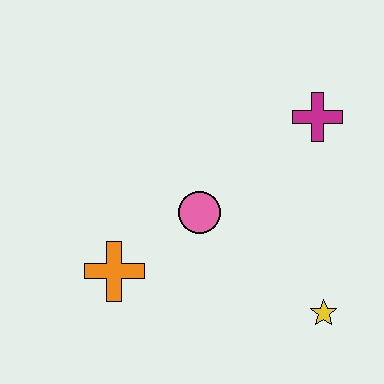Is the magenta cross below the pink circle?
No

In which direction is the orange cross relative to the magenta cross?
The orange cross is to the left of the magenta cross.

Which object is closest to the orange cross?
The pink circle is closest to the orange cross.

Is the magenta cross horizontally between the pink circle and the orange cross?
No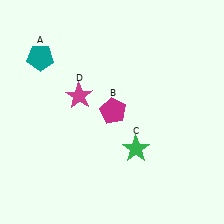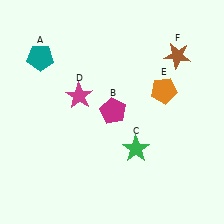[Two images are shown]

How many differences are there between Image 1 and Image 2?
There are 2 differences between the two images.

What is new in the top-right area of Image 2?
An orange pentagon (E) was added in the top-right area of Image 2.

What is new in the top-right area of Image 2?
A brown star (F) was added in the top-right area of Image 2.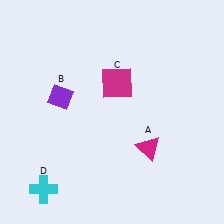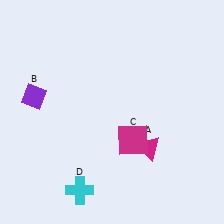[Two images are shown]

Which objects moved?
The objects that moved are: the purple diamond (B), the magenta square (C), the cyan cross (D).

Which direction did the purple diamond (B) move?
The purple diamond (B) moved left.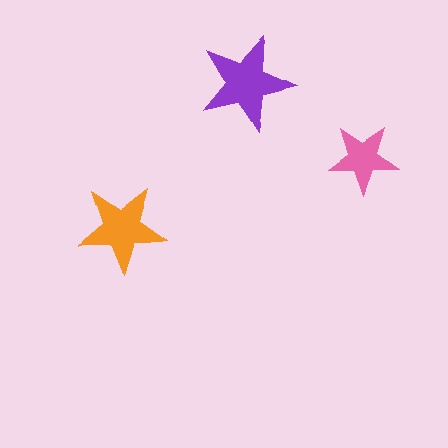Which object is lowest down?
The orange star is bottommost.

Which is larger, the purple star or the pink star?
The purple one.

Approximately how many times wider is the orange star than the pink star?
About 1.5 times wider.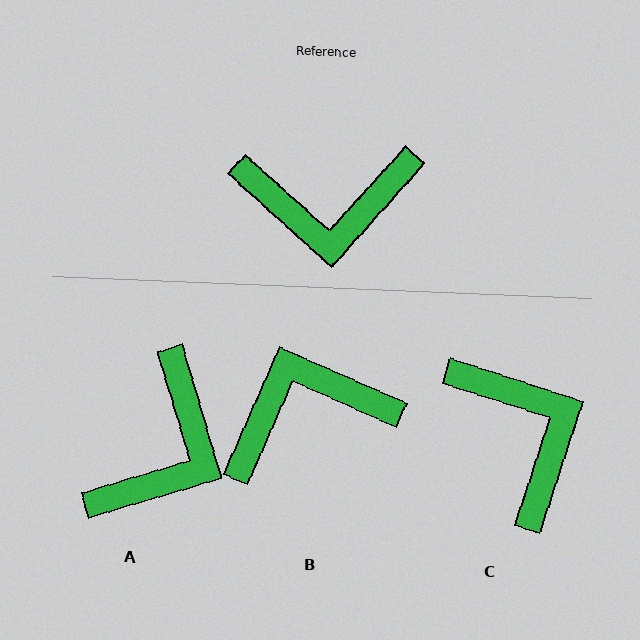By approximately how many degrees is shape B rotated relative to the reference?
Approximately 162 degrees clockwise.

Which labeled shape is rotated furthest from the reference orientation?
B, about 162 degrees away.